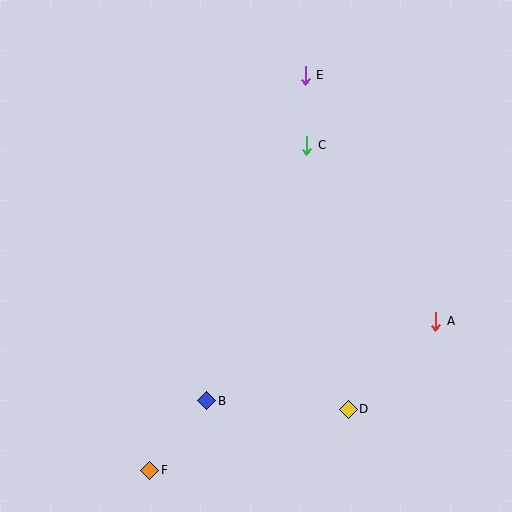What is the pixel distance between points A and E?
The distance between A and E is 278 pixels.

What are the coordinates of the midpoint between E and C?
The midpoint between E and C is at (306, 110).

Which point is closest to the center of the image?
Point C at (307, 145) is closest to the center.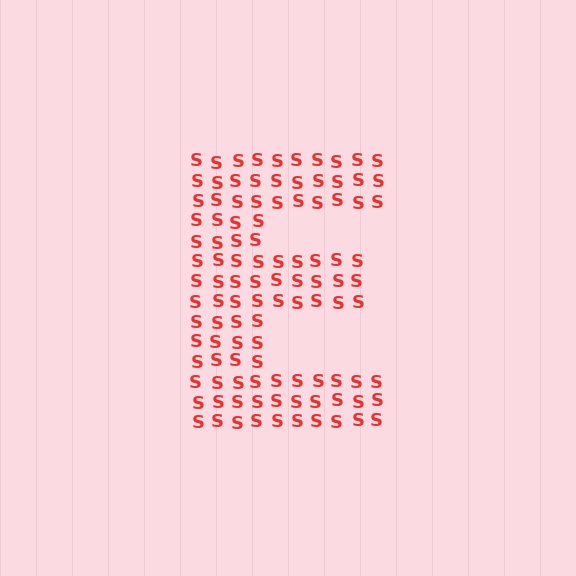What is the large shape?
The large shape is the letter E.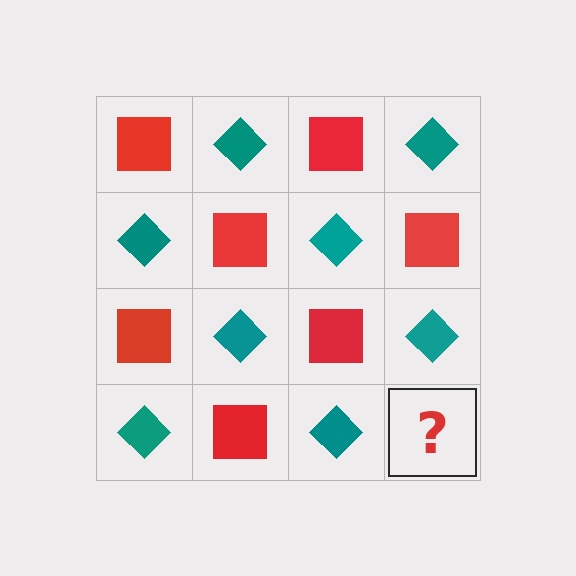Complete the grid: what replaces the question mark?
The question mark should be replaced with a red square.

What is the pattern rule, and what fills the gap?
The rule is that it alternates red square and teal diamond in a checkerboard pattern. The gap should be filled with a red square.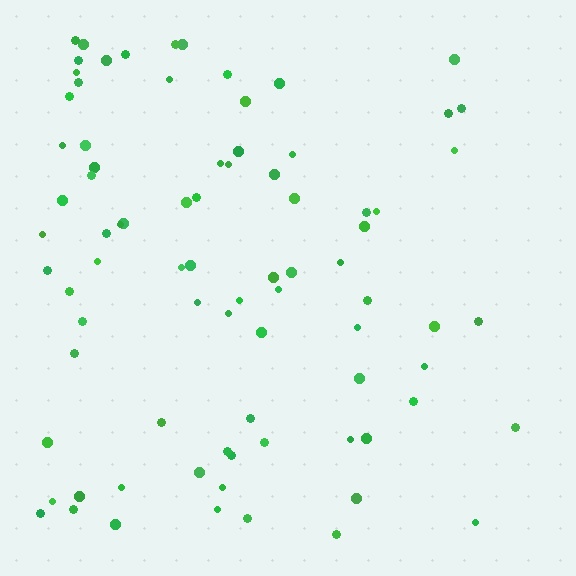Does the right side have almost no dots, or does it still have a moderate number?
Still a moderate number, just noticeably fewer than the left.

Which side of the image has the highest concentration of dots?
The left.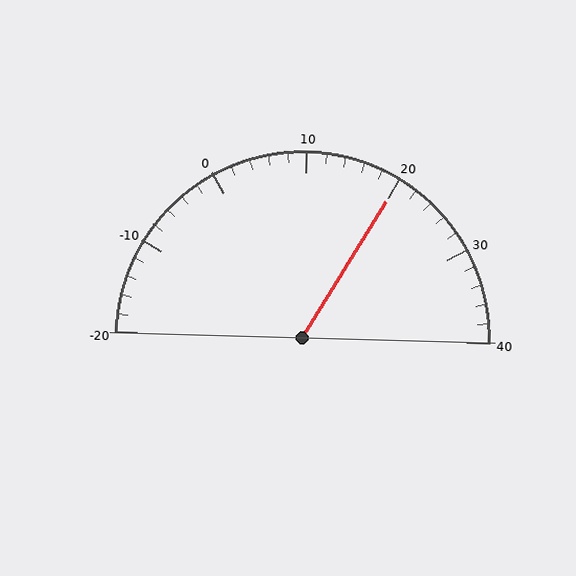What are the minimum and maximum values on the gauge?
The gauge ranges from -20 to 40.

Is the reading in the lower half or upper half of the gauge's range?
The reading is in the upper half of the range (-20 to 40).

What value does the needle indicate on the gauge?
The needle indicates approximately 20.